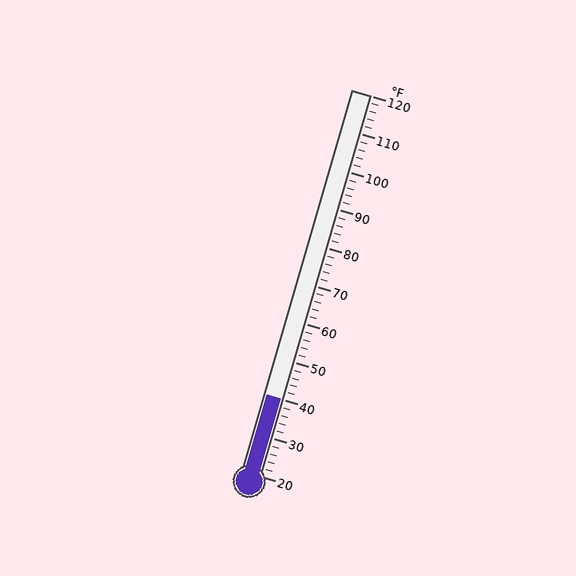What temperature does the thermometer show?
The thermometer shows approximately 40°F.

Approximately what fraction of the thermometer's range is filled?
The thermometer is filled to approximately 20% of its range.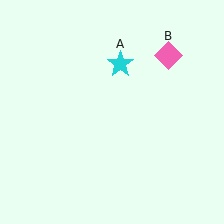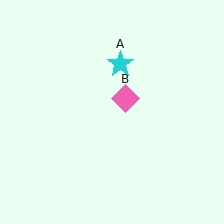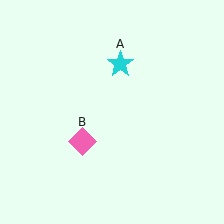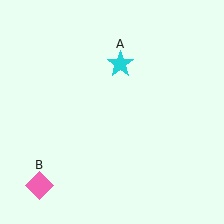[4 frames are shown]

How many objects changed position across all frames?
1 object changed position: pink diamond (object B).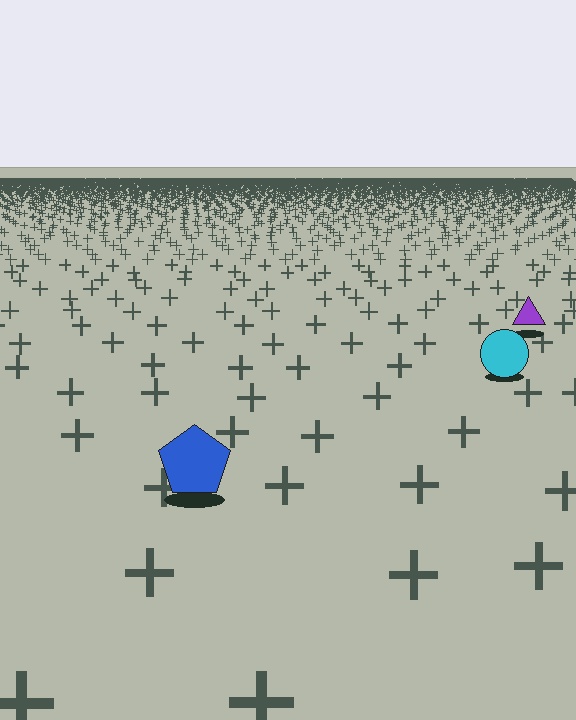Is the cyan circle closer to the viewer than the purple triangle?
Yes. The cyan circle is closer — you can tell from the texture gradient: the ground texture is coarser near it.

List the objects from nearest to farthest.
From nearest to farthest: the blue pentagon, the cyan circle, the purple triangle.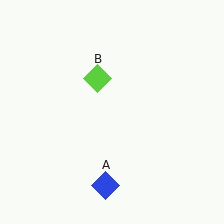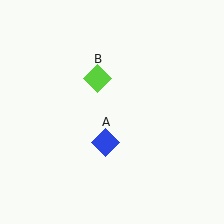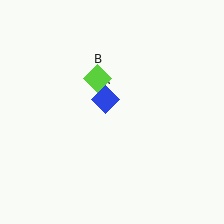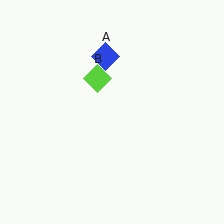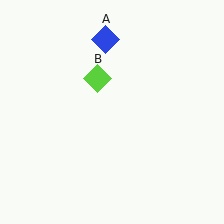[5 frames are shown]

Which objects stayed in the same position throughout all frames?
Lime diamond (object B) remained stationary.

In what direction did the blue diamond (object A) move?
The blue diamond (object A) moved up.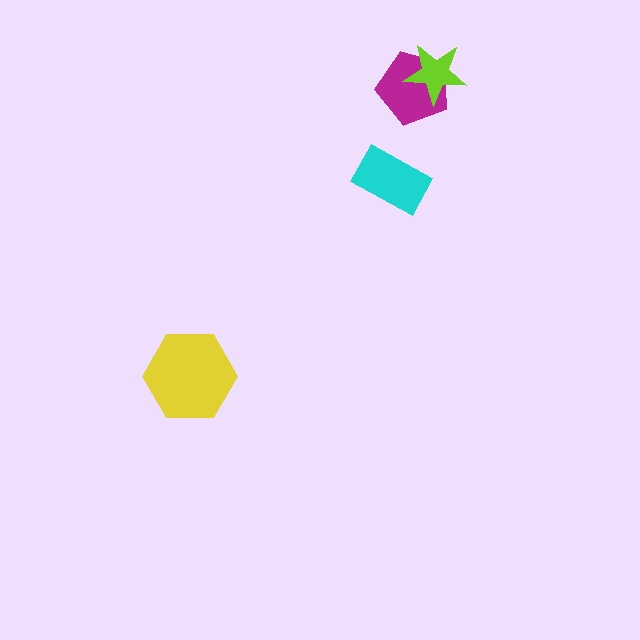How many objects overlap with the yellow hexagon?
0 objects overlap with the yellow hexagon.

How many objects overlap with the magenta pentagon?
1 object overlaps with the magenta pentagon.